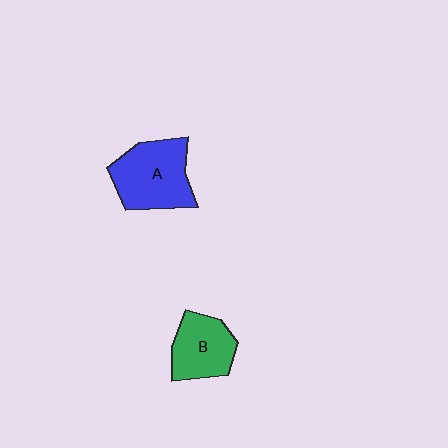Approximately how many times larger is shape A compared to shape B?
Approximately 1.4 times.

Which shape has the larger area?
Shape A (blue).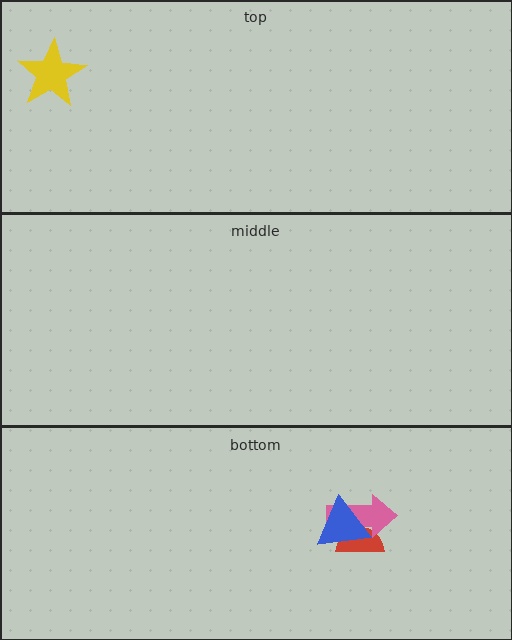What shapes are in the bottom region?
The red semicircle, the pink arrow, the blue triangle.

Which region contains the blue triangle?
The bottom region.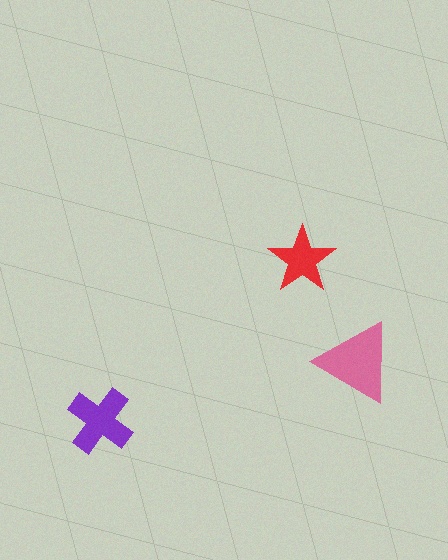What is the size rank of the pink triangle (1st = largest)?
1st.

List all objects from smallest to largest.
The red star, the purple cross, the pink triangle.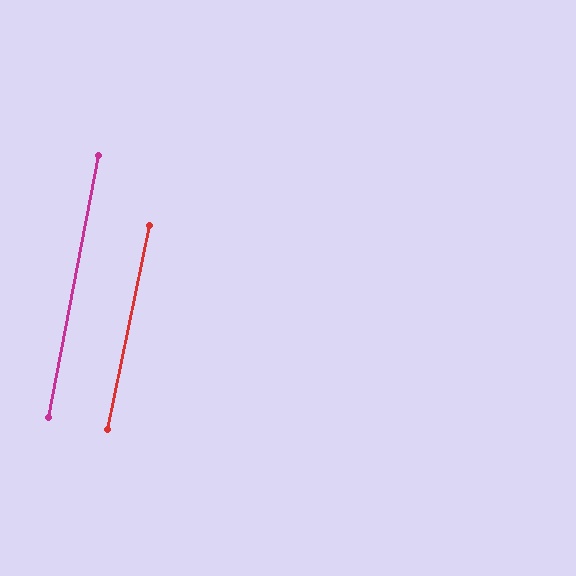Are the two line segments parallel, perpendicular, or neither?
Parallel — their directions differ by only 0.6°.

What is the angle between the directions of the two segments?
Approximately 1 degree.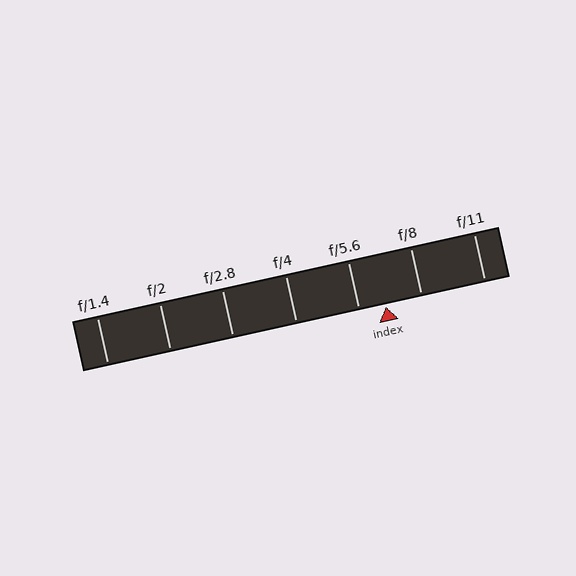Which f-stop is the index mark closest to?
The index mark is closest to f/5.6.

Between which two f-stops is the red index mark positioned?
The index mark is between f/5.6 and f/8.